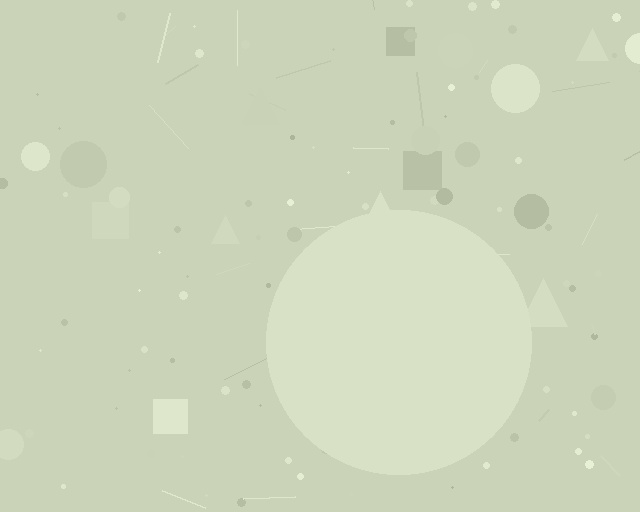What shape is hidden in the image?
A circle is hidden in the image.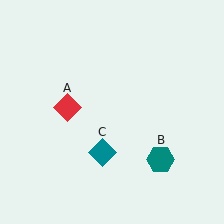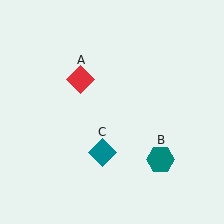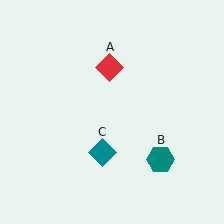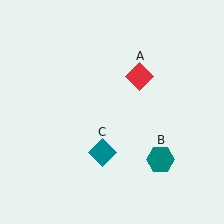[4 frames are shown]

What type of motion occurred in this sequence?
The red diamond (object A) rotated clockwise around the center of the scene.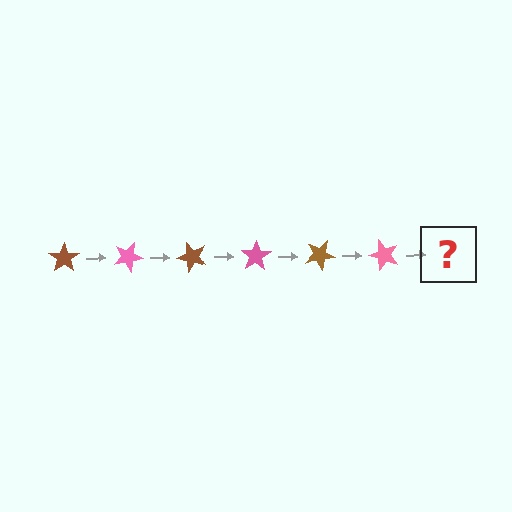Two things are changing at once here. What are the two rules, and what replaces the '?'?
The two rules are that it rotates 25 degrees each step and the color cycles through brown and pink. The '?' should be a brown star, rotated 150 degrees from the start.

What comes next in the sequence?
The next element should be a brown star, rotated 150 degrees from the start.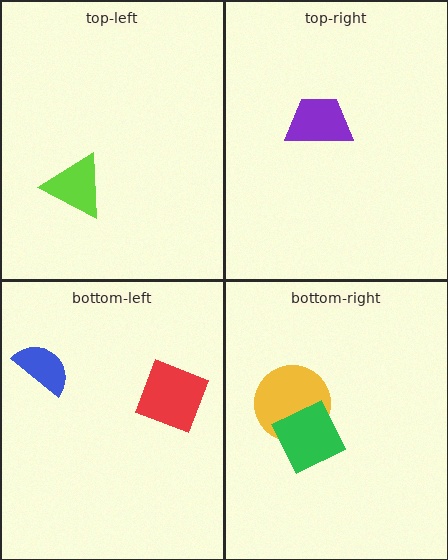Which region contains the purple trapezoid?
The top-right region.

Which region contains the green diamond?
The bottom-right region.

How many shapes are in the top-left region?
1.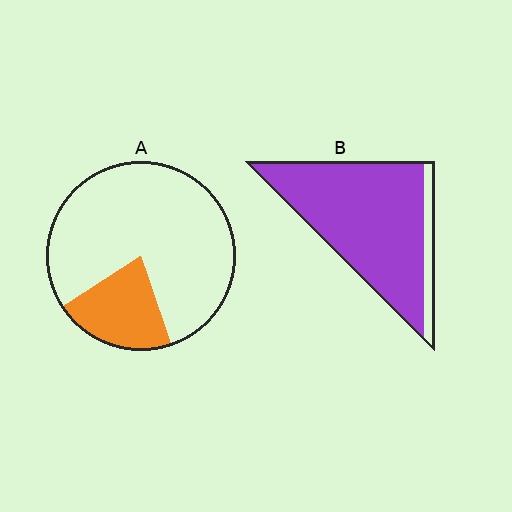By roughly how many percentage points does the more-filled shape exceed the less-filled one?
By roughly 65 percentage points (B over A).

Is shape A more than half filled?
No.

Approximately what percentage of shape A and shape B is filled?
A is approximately 20% and B is approximately 90%.